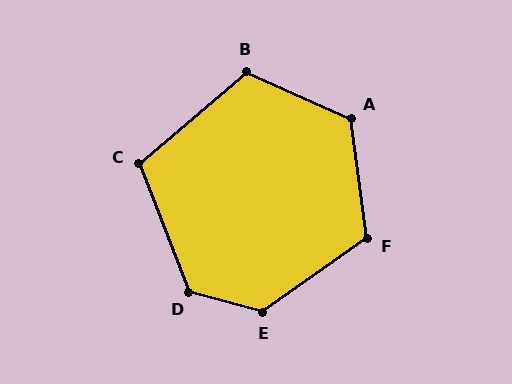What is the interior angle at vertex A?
Approximately 121 degrees (obtuse).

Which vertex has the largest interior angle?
E, at approximately 130 degrees.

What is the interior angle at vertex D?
Approximately 126 degrees (obtuse).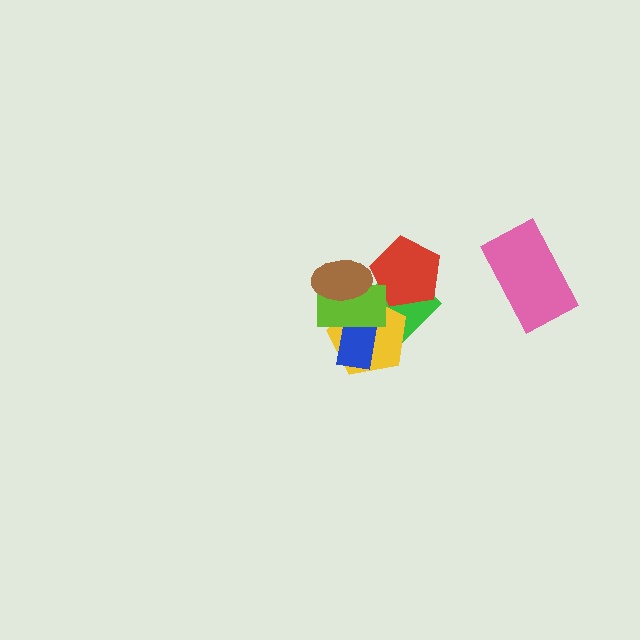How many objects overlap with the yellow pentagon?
4 objects overlap with the yellow pentagon.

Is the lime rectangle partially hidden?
Yes, it is partially covered by another shape.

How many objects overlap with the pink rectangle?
0 objects overlap with the pink rectangle.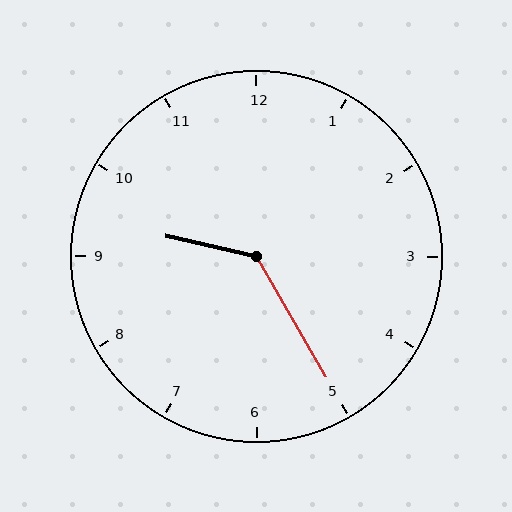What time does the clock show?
9:25.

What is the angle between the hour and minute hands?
Approximately 132 degrees.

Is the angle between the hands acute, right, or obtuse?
It is obtuse.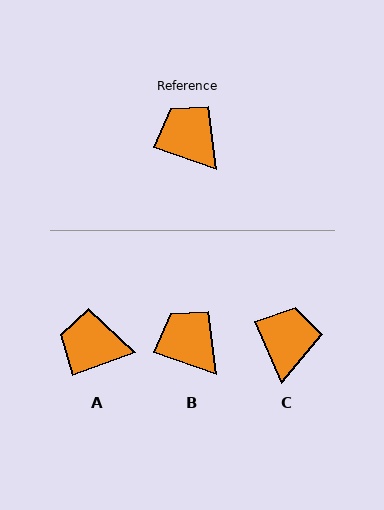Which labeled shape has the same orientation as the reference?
B.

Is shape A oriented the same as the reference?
No, it is off by about 39 degrees.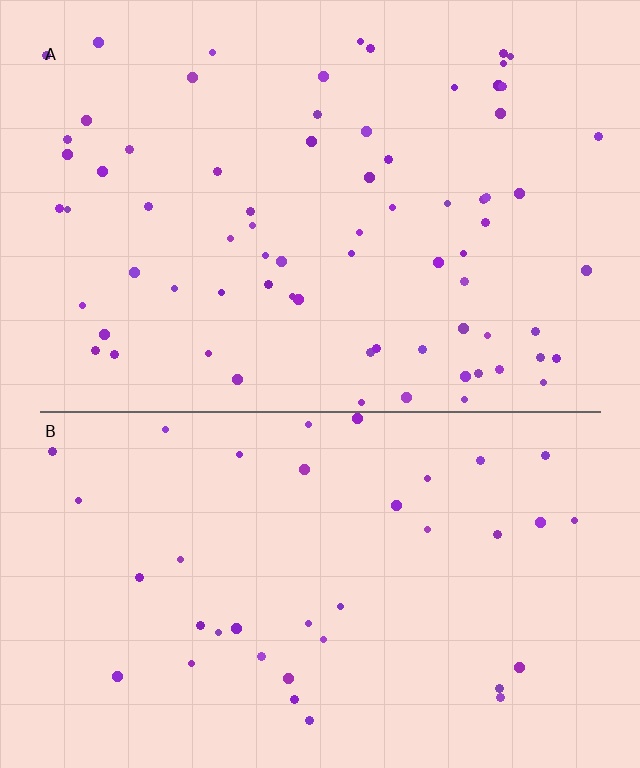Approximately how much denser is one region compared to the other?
Approximately 1.9× — region A over region B.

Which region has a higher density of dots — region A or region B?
A (the top).